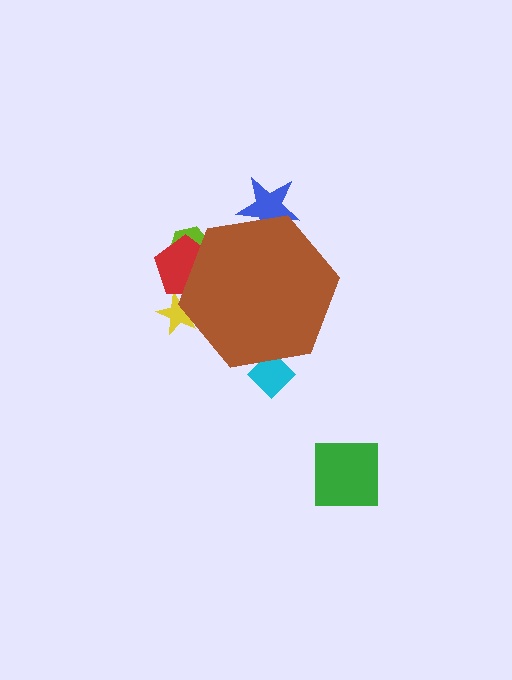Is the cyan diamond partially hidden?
Yes, the cyan diamond is partially hidden behind the brown hexagon.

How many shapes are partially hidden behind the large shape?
5 shapes are partially hidden.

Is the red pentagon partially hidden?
Yes, the red pentagon is partially hidden behind the brown hexagon.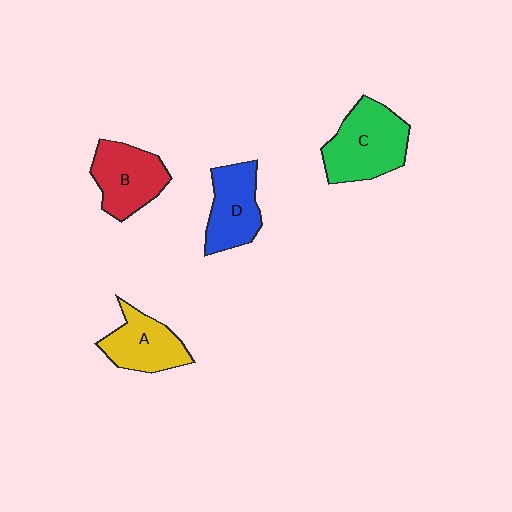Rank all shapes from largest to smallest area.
From largest to smallest: C (green), B (red), D (blue), A (yellow).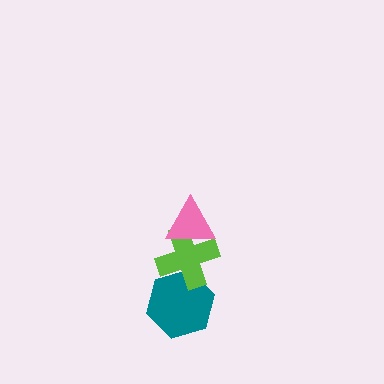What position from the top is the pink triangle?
The pink triangle is 1st from the top.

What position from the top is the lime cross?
The lime cross is 2nd from the top.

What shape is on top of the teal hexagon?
The lime cross is on top of the teal hexagon.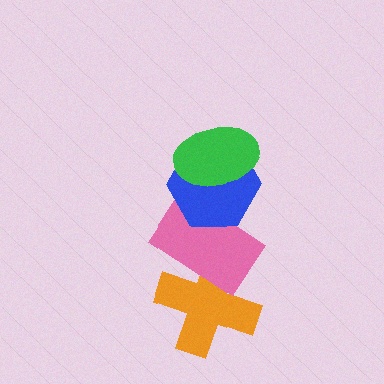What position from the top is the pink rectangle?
The pink rectangle is 3rd from the top.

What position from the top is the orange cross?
The orange cross is 4th from the top.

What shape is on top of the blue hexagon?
The green ellipse is on top of the blue hexagon.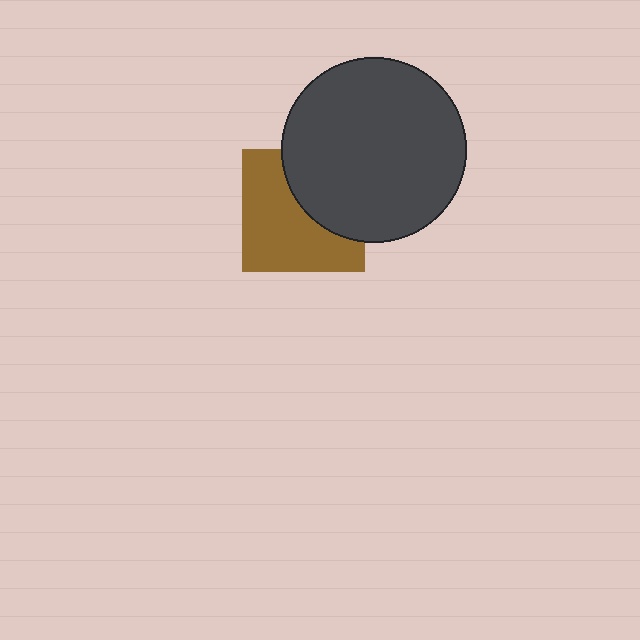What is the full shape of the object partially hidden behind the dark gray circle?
The partially hidden object is a brown square.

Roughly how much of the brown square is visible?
About half of it is visible (roughly 60%).